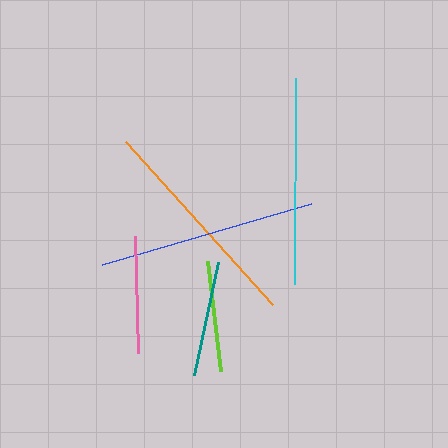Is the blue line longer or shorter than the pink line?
The blue line is longer than the pink line.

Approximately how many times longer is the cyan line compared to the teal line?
The cyan line is approximately 1.8 times the length of the teal line.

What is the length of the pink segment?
The pink segment is approximately 117 pixels long.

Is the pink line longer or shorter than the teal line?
The pink line is longer than the teal line.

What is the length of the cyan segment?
The cyan segment is approximately 206 pixels long.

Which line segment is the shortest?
The lime line is the shortest at approximately 111 pixels.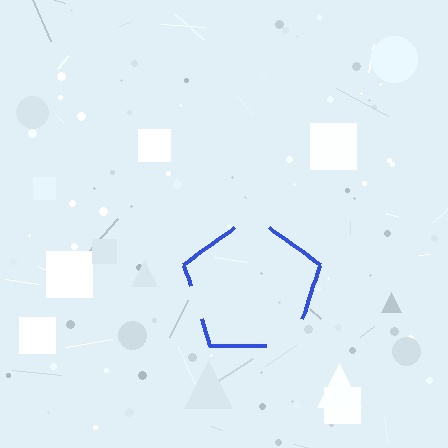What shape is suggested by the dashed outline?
The dashed outline suggests a pentagon.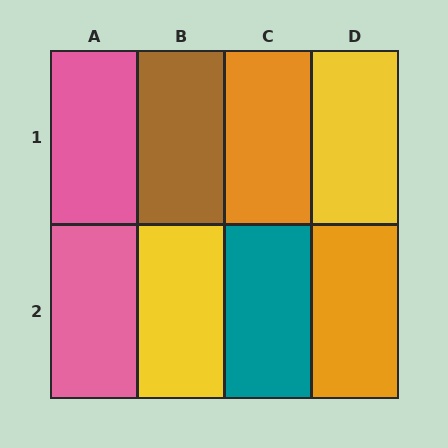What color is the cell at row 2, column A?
Pink.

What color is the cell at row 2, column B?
Yellow.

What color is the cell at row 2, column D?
Orange.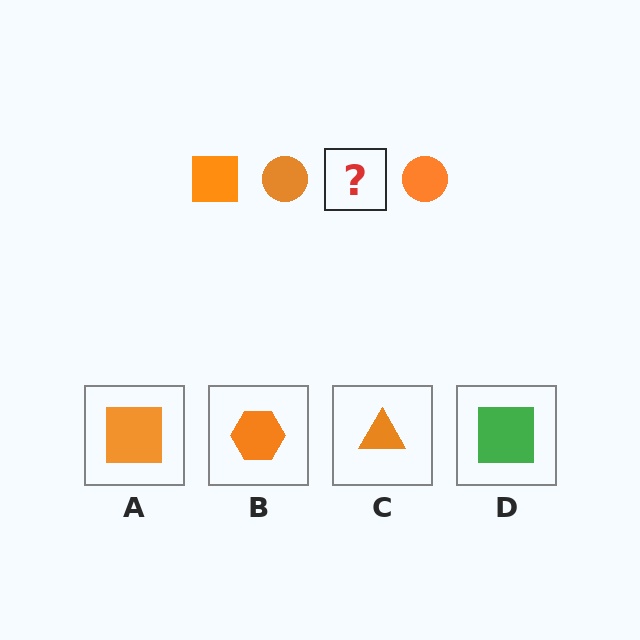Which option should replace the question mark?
Option A.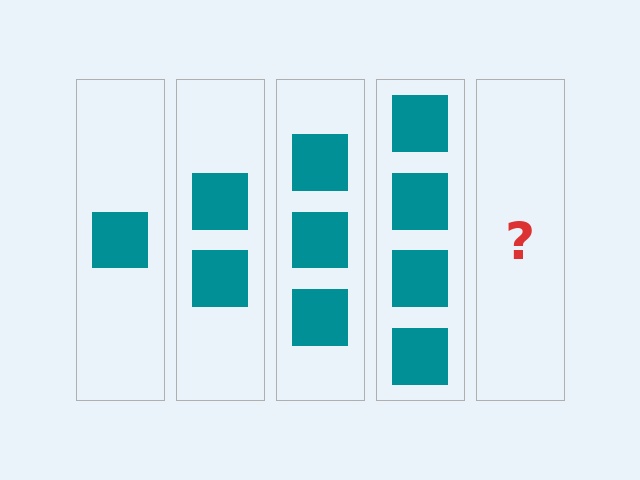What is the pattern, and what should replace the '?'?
The pattern is that each step adds one more square. The '?' should be 5 squares.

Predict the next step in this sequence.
The next step is 5 squares.